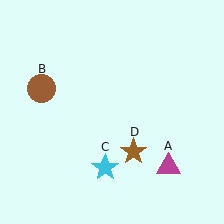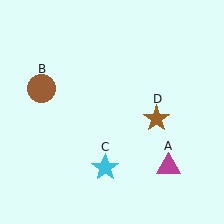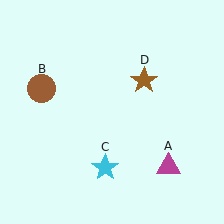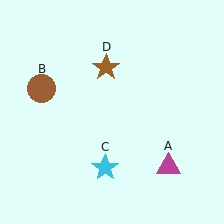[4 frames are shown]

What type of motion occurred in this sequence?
The brown star (object D) rotated counterclockwise around the center of the scene.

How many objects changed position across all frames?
1 object changed position: brown star (object D).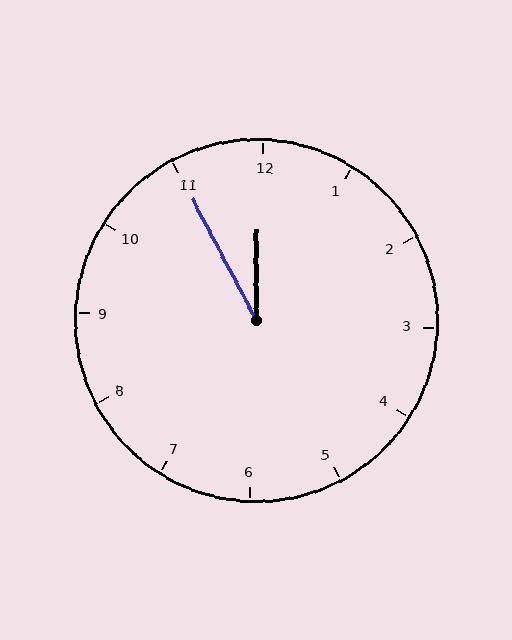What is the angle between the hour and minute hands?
Approximately 28 degrees.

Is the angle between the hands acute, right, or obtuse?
It is acute.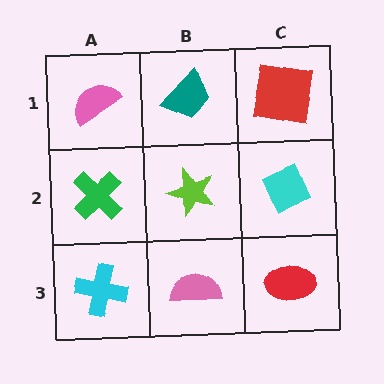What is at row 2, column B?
A lime star.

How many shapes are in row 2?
3 shapes.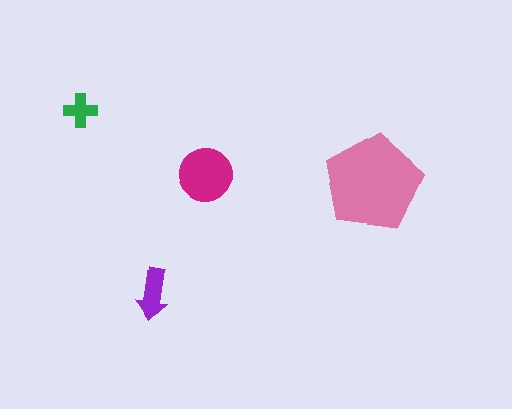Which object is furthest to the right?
The pink pentagon is rightmost.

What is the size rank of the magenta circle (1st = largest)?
2nd.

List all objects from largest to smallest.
The pink pentagon, the magenta circle, the purple arrow, the green cross.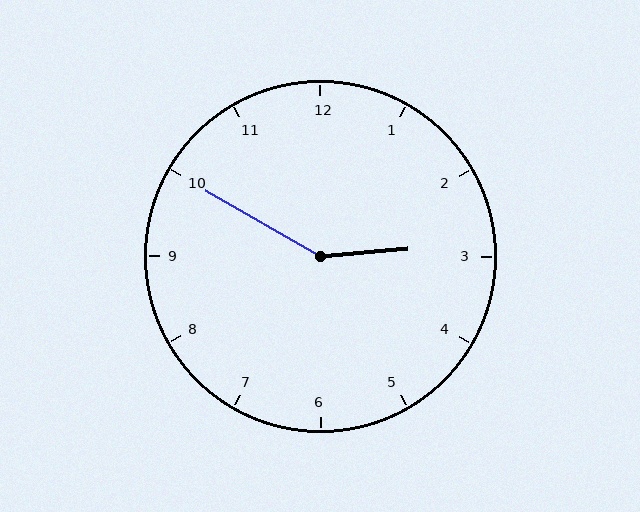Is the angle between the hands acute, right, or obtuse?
It is obtuse.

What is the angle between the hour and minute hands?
Approximately 145 degrees.